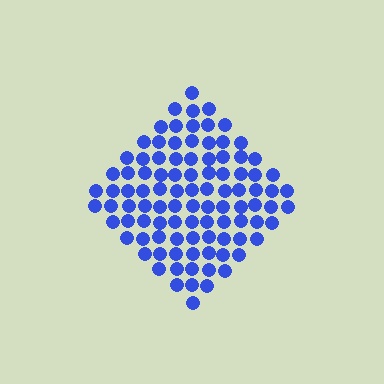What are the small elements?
The small elements are circles.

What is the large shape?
The large shape is a diamond.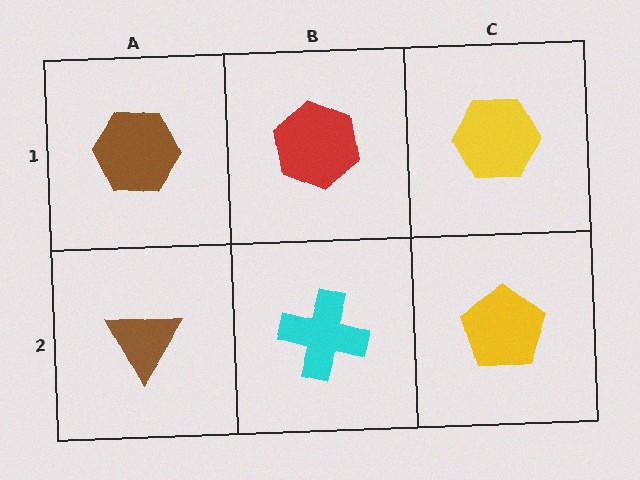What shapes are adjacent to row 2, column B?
A red hexagon (row 1, column B), a brown triangle (row 2, column A), a yellow pentagon (row 2, column C).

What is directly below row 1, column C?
A yellow pentagon.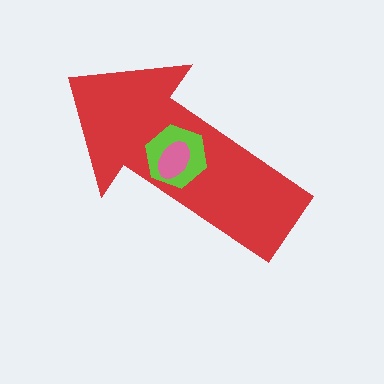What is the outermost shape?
The red arrow.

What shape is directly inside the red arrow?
The lime hexagon.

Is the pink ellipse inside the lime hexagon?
Yes.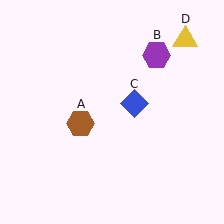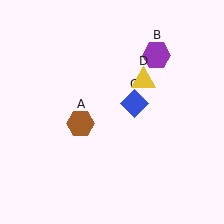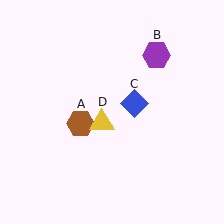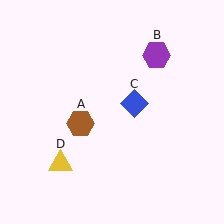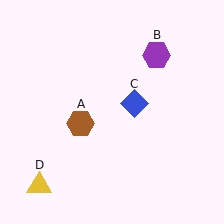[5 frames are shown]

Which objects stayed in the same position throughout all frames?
Brown hexagon (object A) and purple hexagon (object B) and blue diamond (object C) remained stationary.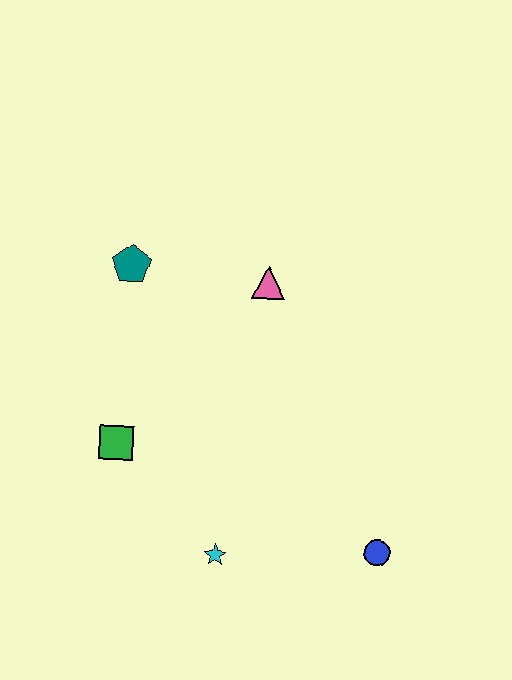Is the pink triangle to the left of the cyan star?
No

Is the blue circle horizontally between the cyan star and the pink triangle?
No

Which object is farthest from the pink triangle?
The blue circle is farthest from the pink triangle.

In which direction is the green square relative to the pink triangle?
The green square is below the pink triangle.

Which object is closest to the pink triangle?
The teal pentagon is closest to the pink triangle.